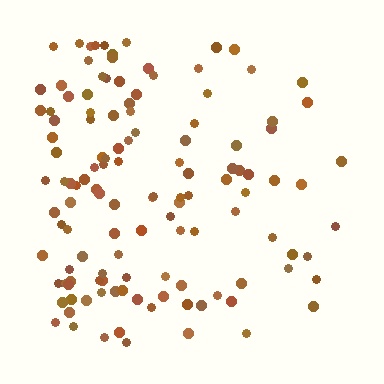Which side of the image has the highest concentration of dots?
The left.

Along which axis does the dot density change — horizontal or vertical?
Horizontal.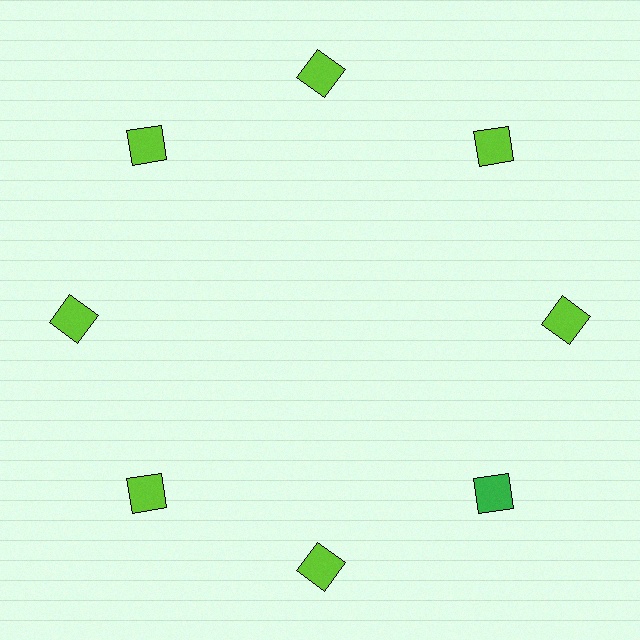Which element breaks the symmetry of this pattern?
The green square at roughly the 4 o'clock position breaks the symmetry. All other shapes are lime squares.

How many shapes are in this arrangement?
There are 8 shapes arranged in a ring pattern.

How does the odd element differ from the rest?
It has a different color: green instead of lime.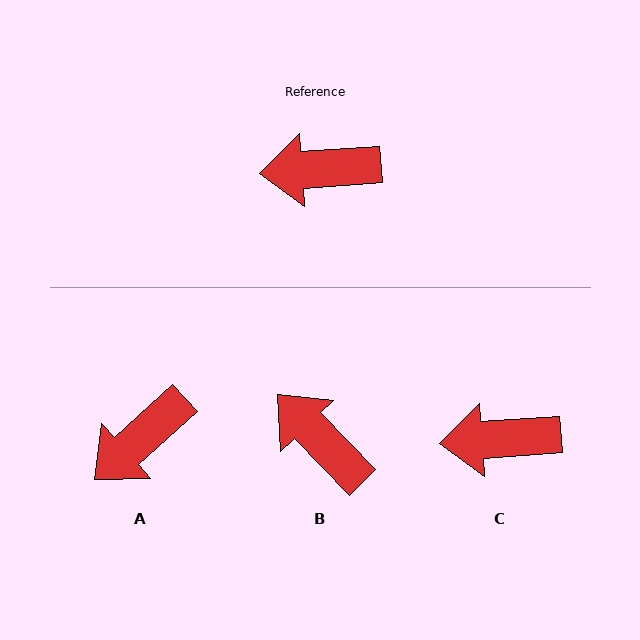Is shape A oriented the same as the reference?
No, it is off by about 38 degrees.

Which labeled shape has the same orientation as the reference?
C.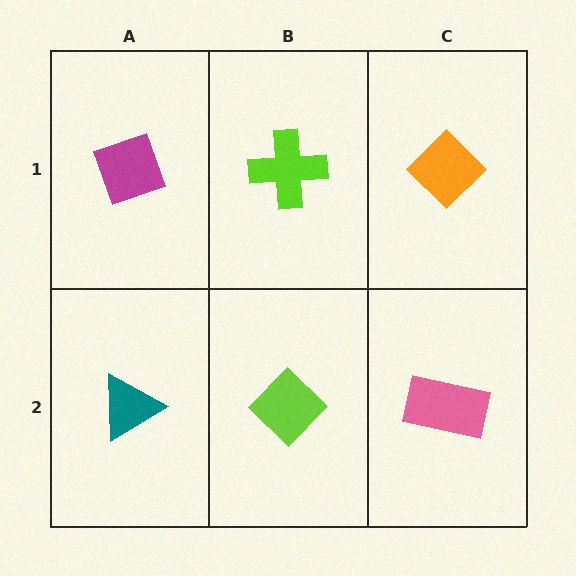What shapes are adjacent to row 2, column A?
A magenta diamond (row 1, column A), a lime diamond (row 2, column B).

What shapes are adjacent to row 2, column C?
An orange diamond (row 1, column C), a lime diamond (row 2, column B).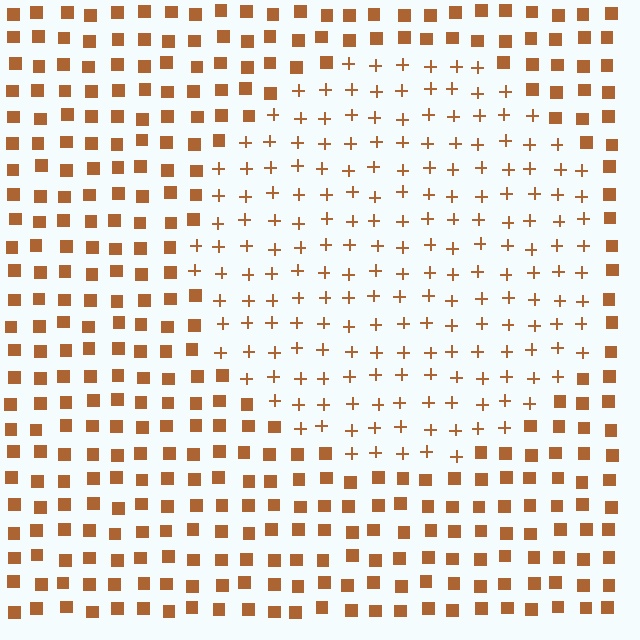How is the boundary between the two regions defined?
The boundary is defined by a change in element shape: plus signs inside vs. squares outside. All elements share the same color and spacing.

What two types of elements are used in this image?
The image uses plus signs inside the circle region and squares outside it.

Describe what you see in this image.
The image is filled with small brown elements arranged in a uniform grid. A circle-shaped region contains plus signs, while the surrounding area contains squares. The boundary is defined purely by the change in element shape.